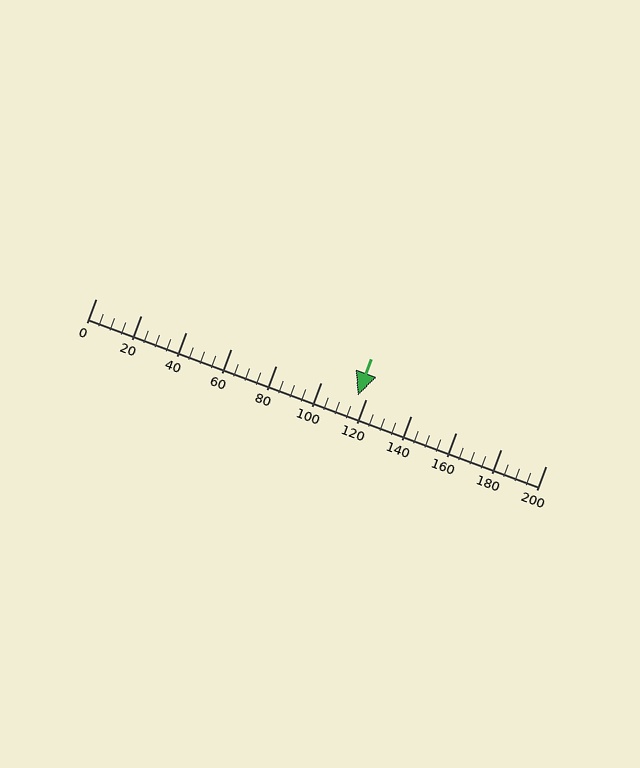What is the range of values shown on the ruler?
The ruler shows values from 0 to 200.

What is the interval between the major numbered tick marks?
The major tick marks are spaced 20 units apart.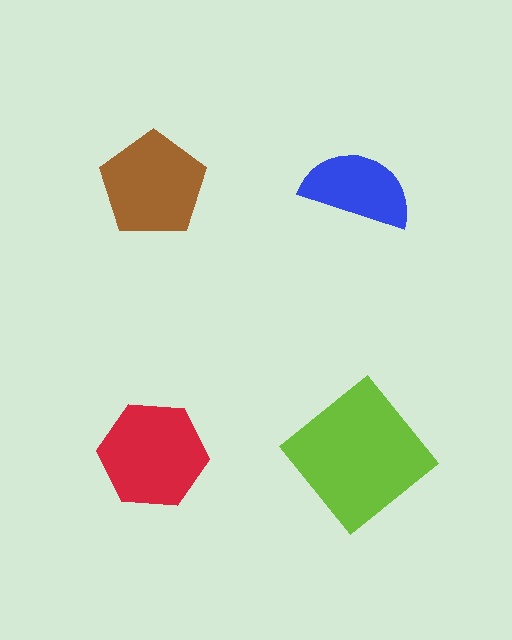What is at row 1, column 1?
A brown pentagon.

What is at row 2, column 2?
A lime diamond.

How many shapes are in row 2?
2 shapes.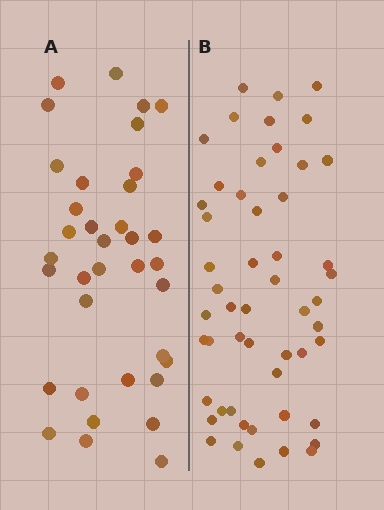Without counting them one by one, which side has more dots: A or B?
Region B (the right region) has more dots.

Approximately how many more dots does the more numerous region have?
Region B has approximately 15 more dots than region A.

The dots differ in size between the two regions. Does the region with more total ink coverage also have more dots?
No. Region A has more total ink coverage because its dots are larger, but region B actually contains more individual dots. Total area can be misleading — the number of items is what matters here.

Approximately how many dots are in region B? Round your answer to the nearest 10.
About 50 dots. (The exact count is 52, which rounds to 50.)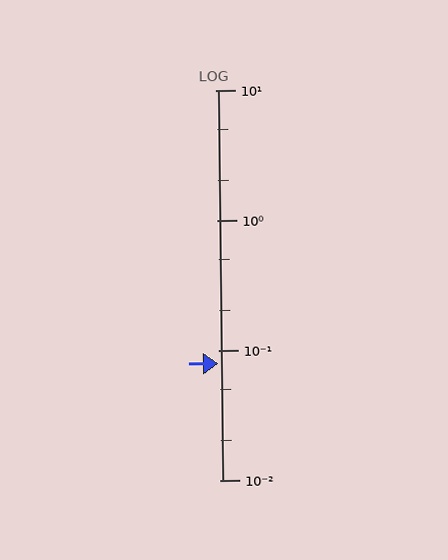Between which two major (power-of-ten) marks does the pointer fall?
The pointer is between 0.01 and 0.1.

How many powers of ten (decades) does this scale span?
The scale spans 3 decades, from 0.01 to 10.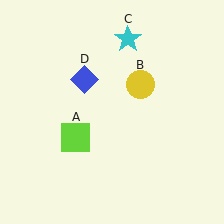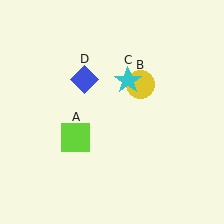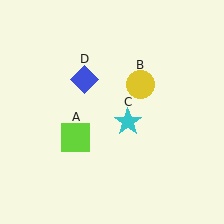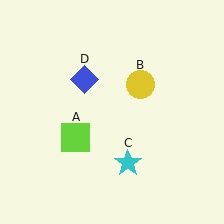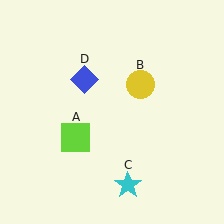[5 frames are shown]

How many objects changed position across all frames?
1 object changed position: cyan star (object C).